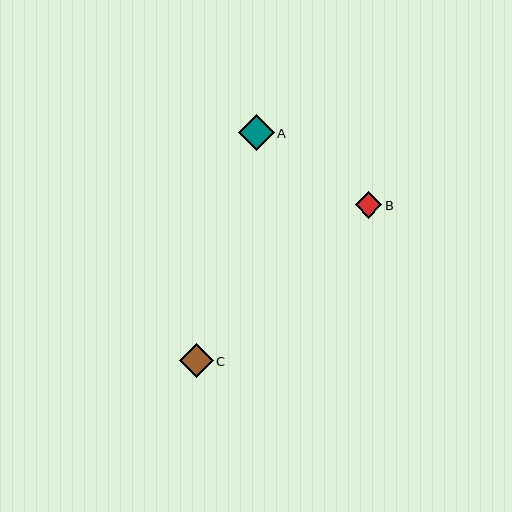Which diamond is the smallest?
Diamond B is the smallest with a size of approximately 26 pixels.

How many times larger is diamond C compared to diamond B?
Diamond C is approximately 1.3 times the size of diamond B.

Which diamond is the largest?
Diamond A is the largest with a size of approximately 36 pixels.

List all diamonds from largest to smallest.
From largest to smallest: A, C, B.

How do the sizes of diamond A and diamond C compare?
Diamond A and diamond C are approximately the same size.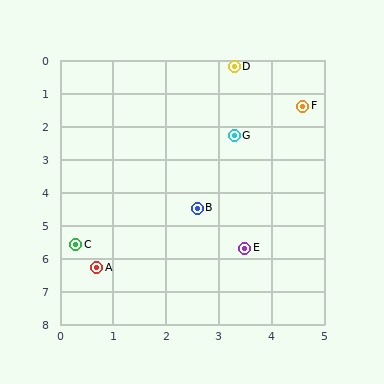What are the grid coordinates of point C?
Point C is at approximately (0.3, 5.6).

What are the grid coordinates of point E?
Point E is at approximately (3.5, 5.7).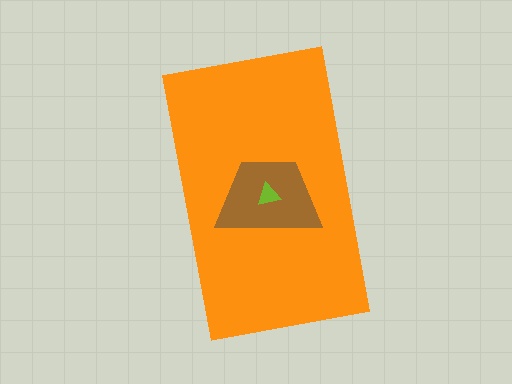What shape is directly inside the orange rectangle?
The brown trapezoid.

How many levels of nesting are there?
3.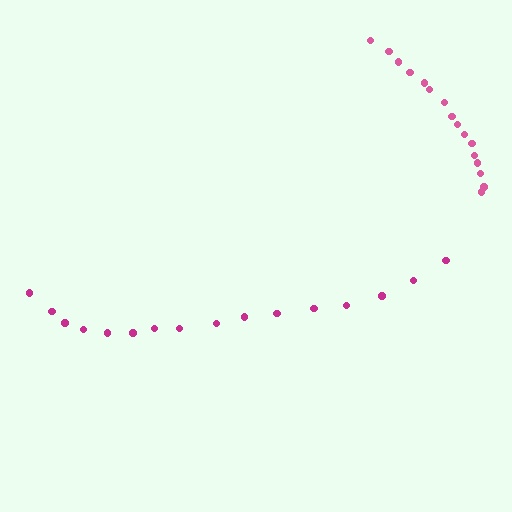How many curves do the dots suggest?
There are 2 distinct paths.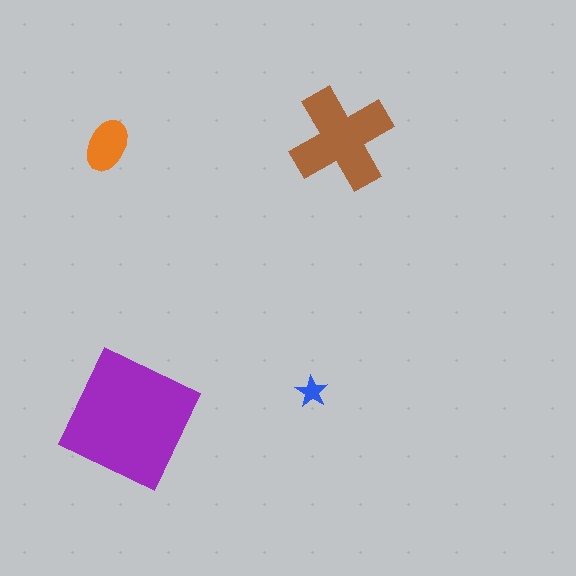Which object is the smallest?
The blue star.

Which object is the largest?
The purple square.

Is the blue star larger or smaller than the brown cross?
Smaller.